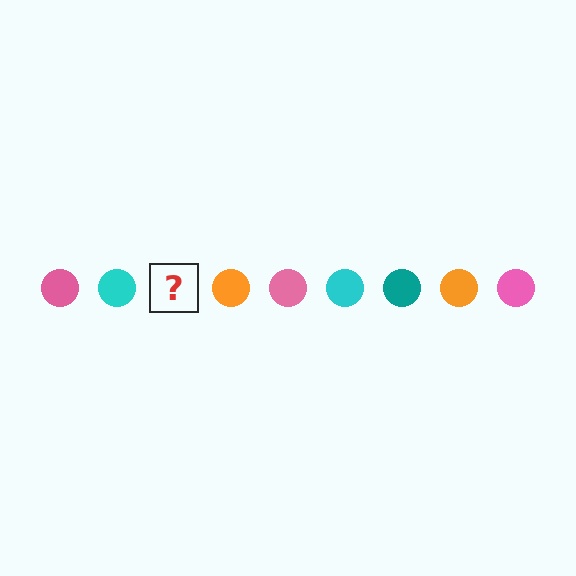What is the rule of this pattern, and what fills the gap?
The rule is that the pattern cycles through pink, cyan, teal, orange circles. The gap should be filled with a teal circle.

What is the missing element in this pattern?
The missing element is a teal circle.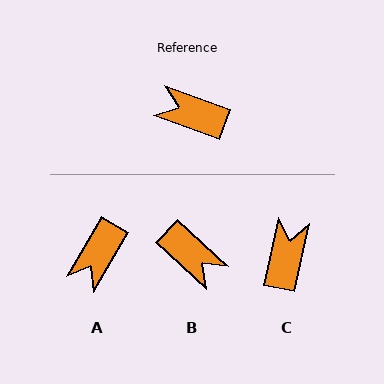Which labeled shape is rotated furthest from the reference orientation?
B, about 157 degrees away.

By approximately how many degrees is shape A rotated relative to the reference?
Approximately 79 degrees counter-clockwise.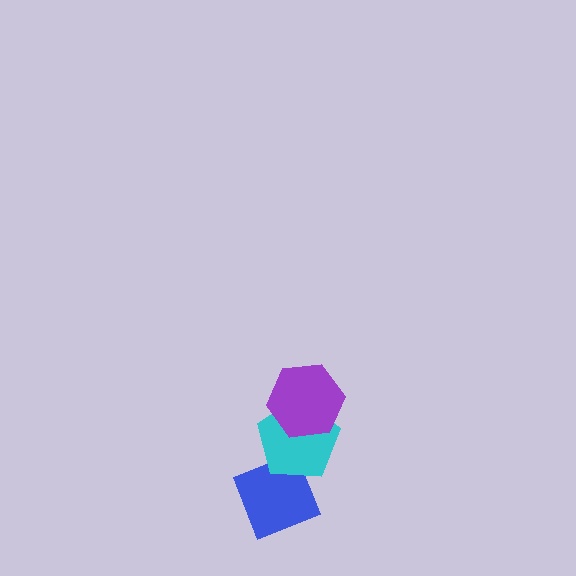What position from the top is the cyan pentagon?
The cyan pentagon is 2nd from the top.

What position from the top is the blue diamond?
The blue diamond is 3rd from the top.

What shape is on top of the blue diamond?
The cyan pentagon is on top of the blue diamond.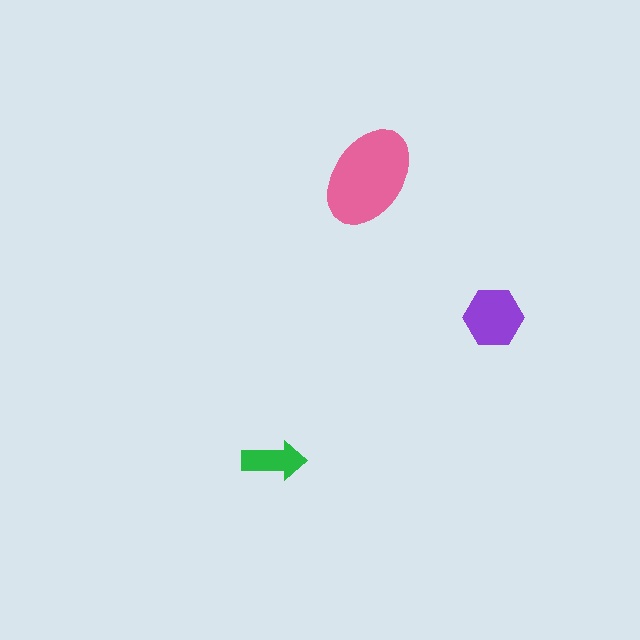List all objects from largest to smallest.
The pink ellipse, the purple hexagon, the green arrow.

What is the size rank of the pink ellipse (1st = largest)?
1st.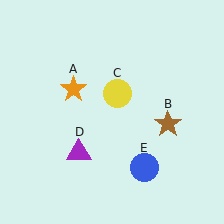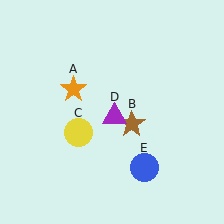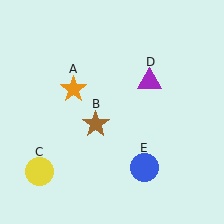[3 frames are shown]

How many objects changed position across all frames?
3 objects changed position: brown star (object B), yellow circle (object C), purple triangle (object D).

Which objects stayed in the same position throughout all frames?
Orange star (object A) and blue circle (object E) remained stationary.